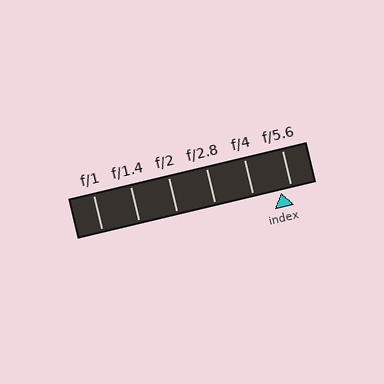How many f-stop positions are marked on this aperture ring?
There are 6 f-stop positions marked.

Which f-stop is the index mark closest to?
The index mark is closest to f/5.6.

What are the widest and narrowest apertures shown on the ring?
The widest aperture shown is f/1 and the narrowest is f/5.6.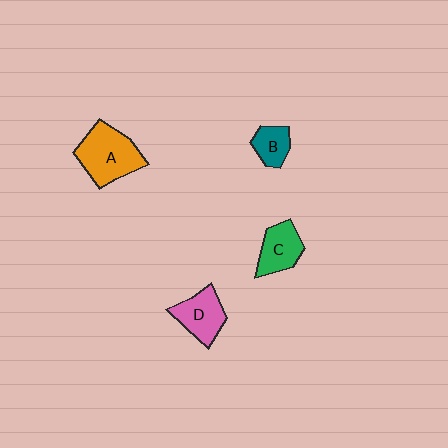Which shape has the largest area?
Shape A (orange).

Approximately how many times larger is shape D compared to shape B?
Approximately 1.6 times.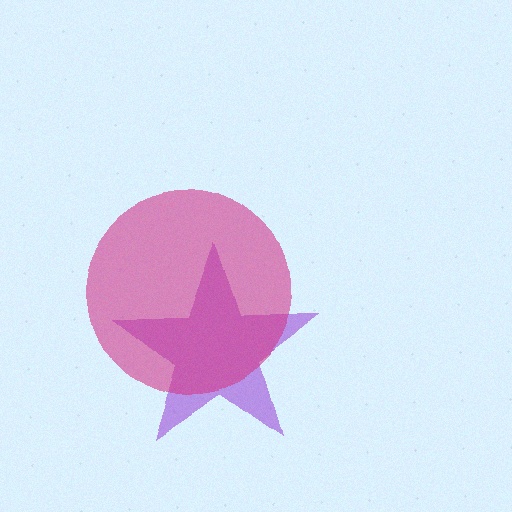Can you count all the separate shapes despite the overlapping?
Yes, there are 2 separate shapes.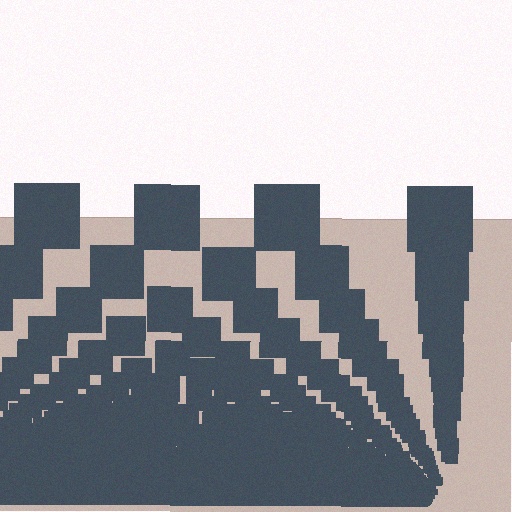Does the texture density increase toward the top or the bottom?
Density increases toward the bottom.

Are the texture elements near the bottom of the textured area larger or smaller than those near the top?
Smaller. The gradient is inverted — elements near the bottom are smaller and denser.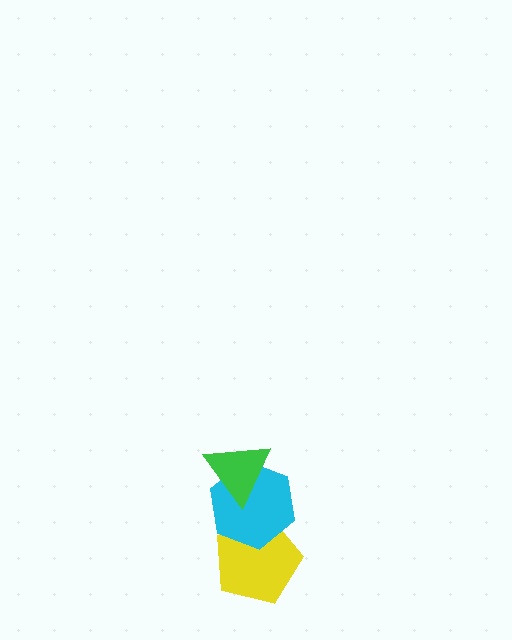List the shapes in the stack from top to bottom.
From top to bottom: the green triangle, the cyan hexagon, the yellow pentagon.